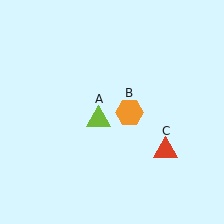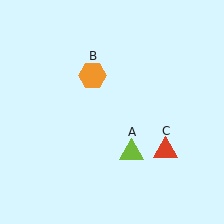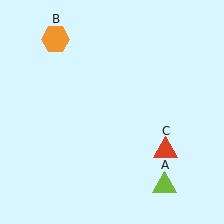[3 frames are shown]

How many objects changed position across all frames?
2 objects changed position: lime triangle (object A), orange hexagon (object B).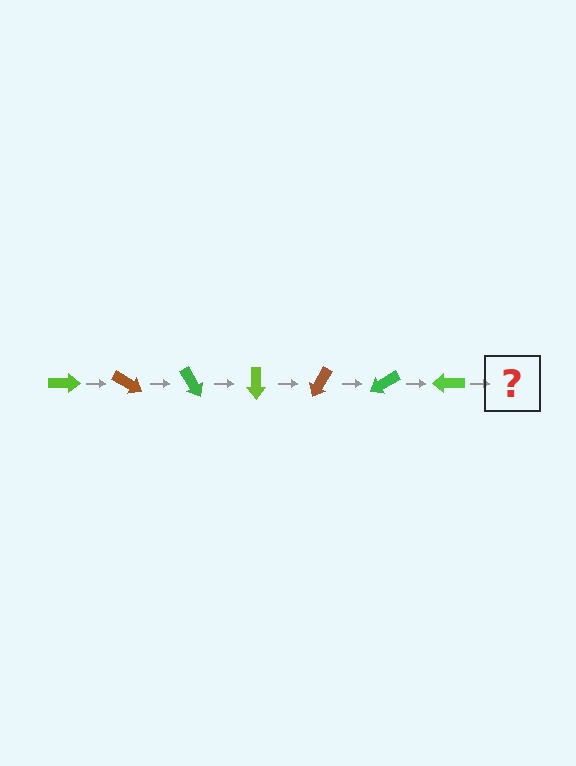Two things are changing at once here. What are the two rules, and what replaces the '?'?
The two rules are that it rotates 30 degrees each step and the color cycles through lime, brown, and green. The '?' should be a brown arrow, rotated 210 degrees from the start.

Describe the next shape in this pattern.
It should be a brown arrow, rotated 210 degrees from the start.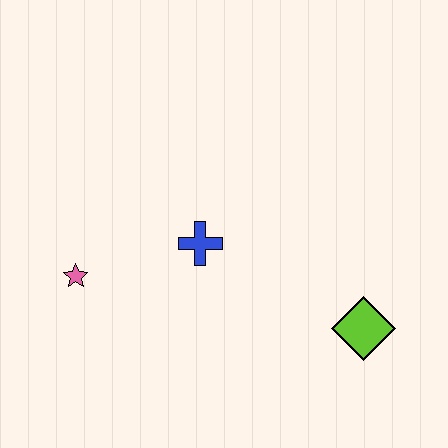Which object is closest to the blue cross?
The pink star is closest to the blue cross.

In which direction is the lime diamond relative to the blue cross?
The lime diamond is to the right of the blue cross.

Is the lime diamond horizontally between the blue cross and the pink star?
No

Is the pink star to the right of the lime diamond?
No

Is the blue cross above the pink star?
Yes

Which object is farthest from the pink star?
The lime diamond is farthest from the pink star.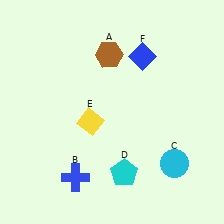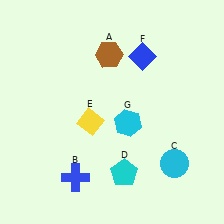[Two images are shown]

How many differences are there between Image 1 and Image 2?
There is 1 difference between the two images.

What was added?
A cyan hexagon (G) was added in Image 2.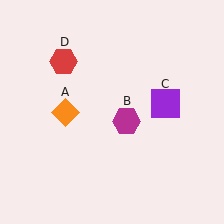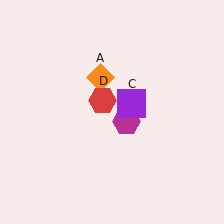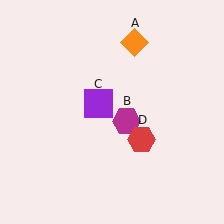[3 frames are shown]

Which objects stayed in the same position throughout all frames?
Magenta hexagon (object B) remained stationary.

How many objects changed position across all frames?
3 objects changed position: orange diamond (object A), purple square (object C), red hexagon (object D).